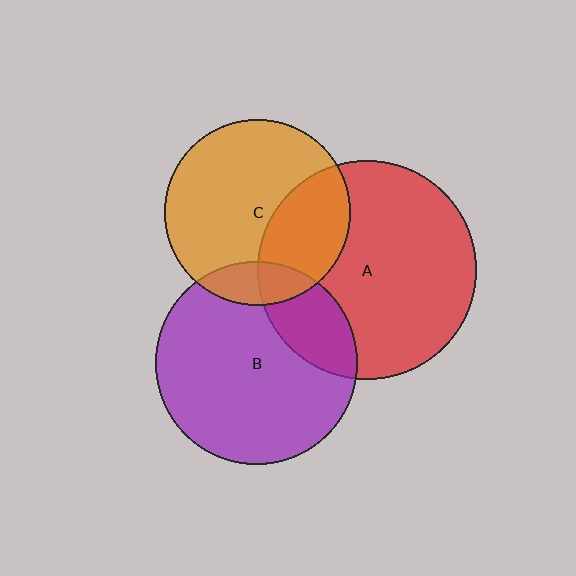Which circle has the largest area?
Circle A (red).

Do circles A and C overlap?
Yes.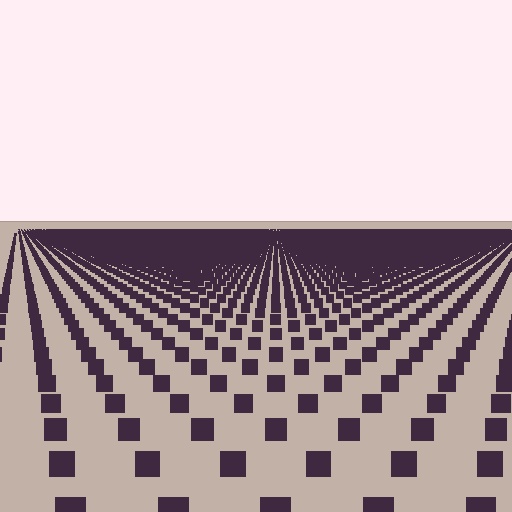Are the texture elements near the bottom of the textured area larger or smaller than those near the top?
Larger. Near the bottom, elements are closer to the viewer and appear at a bigger on-screen size.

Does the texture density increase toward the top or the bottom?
Density increases toward the top.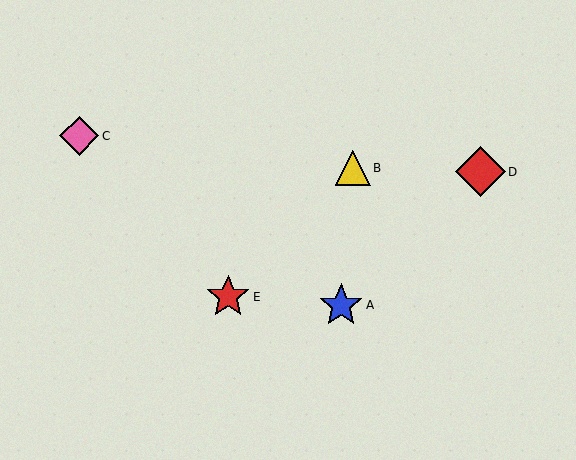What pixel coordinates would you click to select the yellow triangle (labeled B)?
Click at (353, 168) to select the yellow triangle B.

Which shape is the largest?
The red diamond (labeled D) is the largest.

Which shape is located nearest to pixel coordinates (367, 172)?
The yellow triangle (labeled B) at (353, 168) is nearest to that location.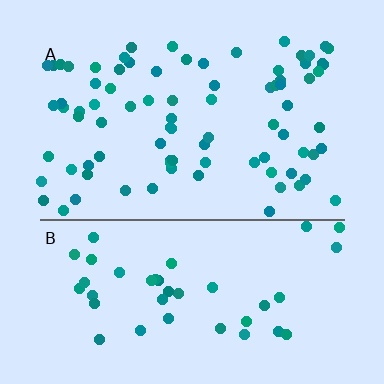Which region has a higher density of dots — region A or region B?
A (the top).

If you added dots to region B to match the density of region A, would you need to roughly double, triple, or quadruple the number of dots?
Approximately double.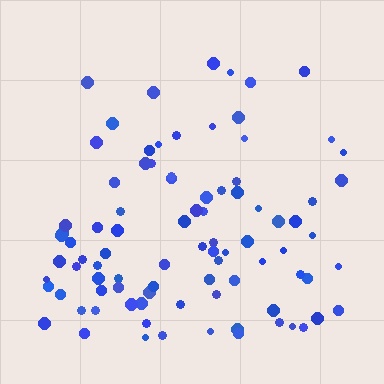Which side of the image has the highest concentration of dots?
The bottom.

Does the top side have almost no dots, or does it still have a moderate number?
Still a moderate number, just noticeably fewer than the bottom.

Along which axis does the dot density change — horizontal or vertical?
Vertical.